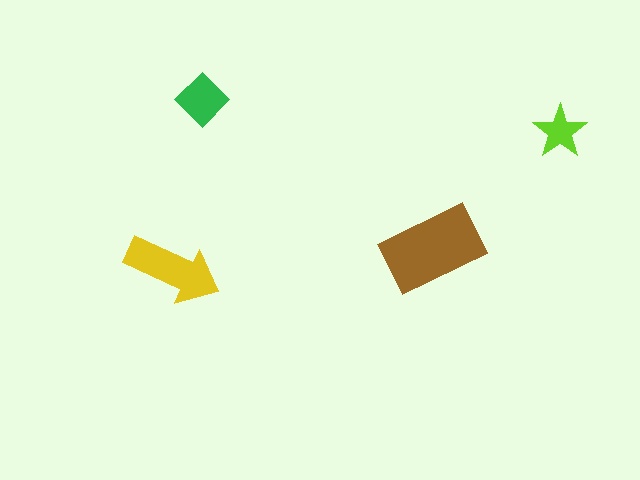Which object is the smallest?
The lime star.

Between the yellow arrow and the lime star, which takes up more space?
The yellow arrow.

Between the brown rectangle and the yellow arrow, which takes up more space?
The brown rectangle.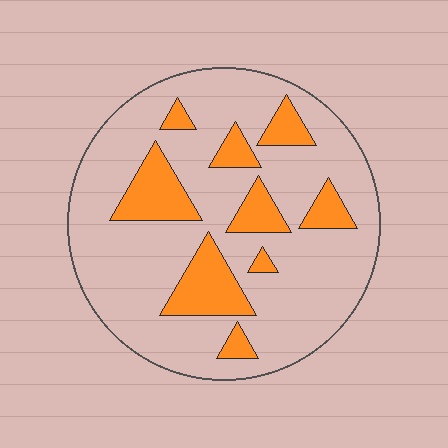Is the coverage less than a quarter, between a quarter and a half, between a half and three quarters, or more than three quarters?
Less than a quarter.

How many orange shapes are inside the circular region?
9.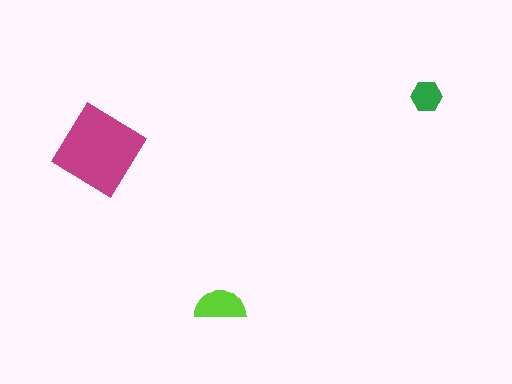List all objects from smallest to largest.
The green hexagon, the lime semicircle, the magenta diamond.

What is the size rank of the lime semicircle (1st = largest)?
2nd.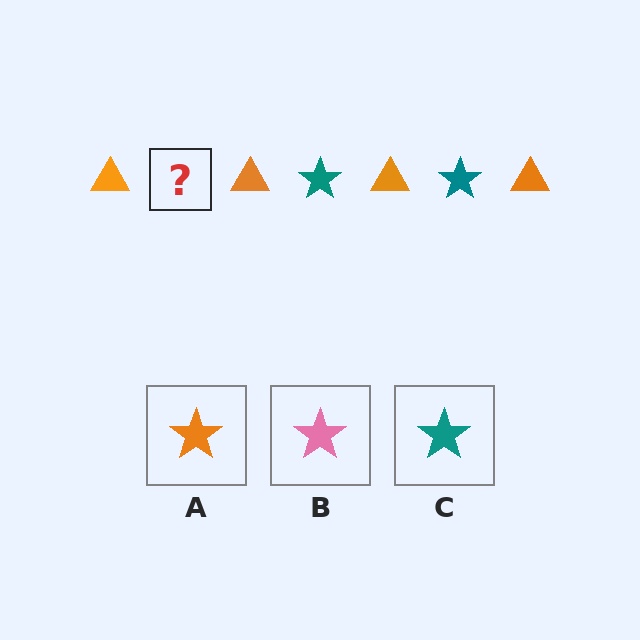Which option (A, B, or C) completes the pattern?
C.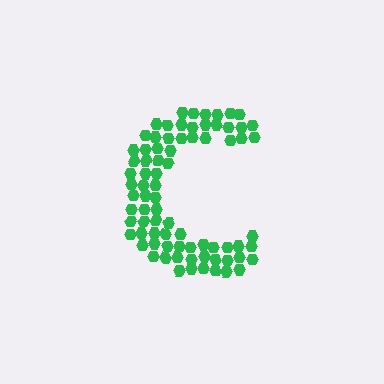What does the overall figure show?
The overall figure shows the letter C.